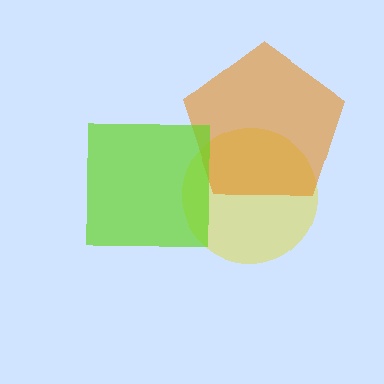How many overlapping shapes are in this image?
There are 3 overlapping shapes in the image.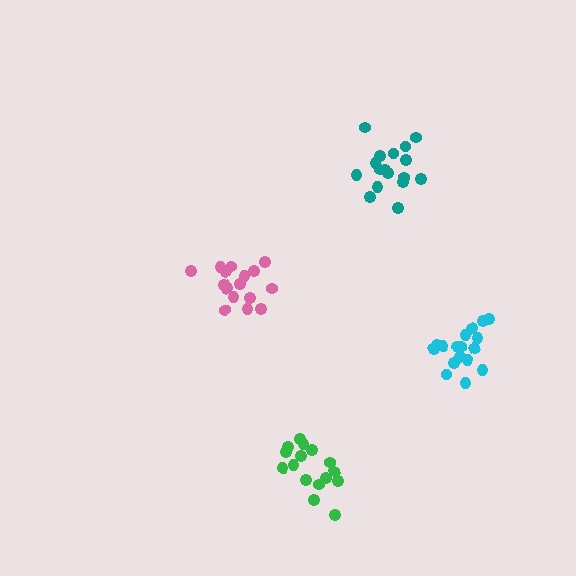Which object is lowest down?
The green cluster is bottommost.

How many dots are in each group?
Group 1: 16 dots, Group 2: 17 dots, Group 3: 16 dots, Group 4: 17 dots (66 total).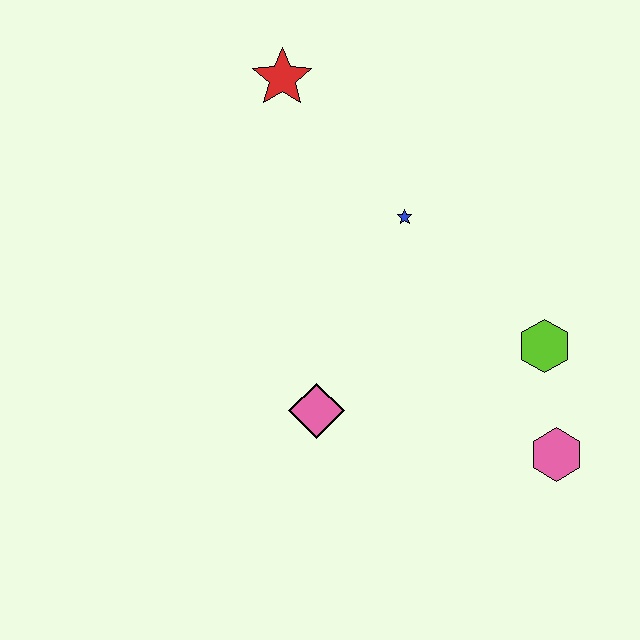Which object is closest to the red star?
The blue star is closest to the red star.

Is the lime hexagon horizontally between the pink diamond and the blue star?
No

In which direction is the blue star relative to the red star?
The blue star is below the red star.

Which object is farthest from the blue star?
The pink hexagon is farthest from the blue star.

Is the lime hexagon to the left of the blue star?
No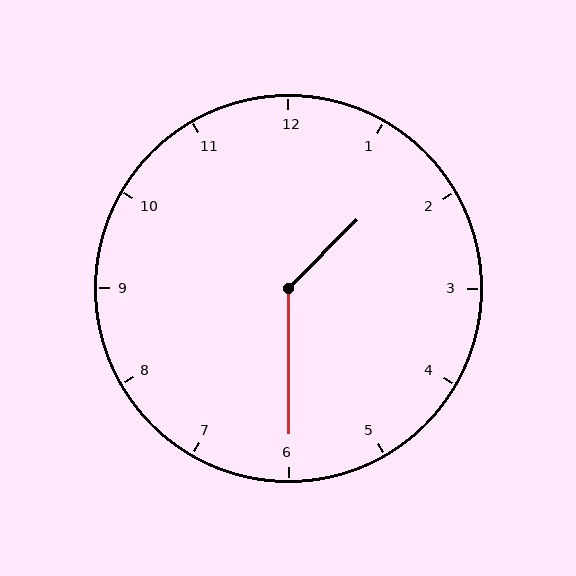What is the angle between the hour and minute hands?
Approximately 135 degrees.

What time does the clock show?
1:30.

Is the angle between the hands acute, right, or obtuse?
It is obtuse.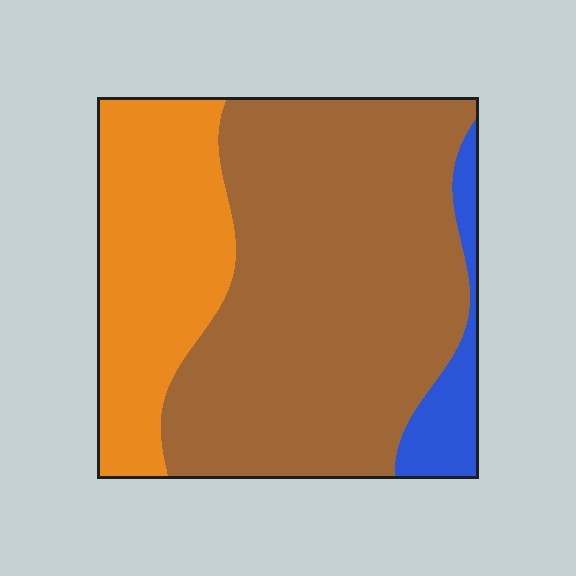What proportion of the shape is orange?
Orange takes up about one quarter (1/4) of the shape.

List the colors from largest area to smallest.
From largest to smallest: brown, orange, blue.